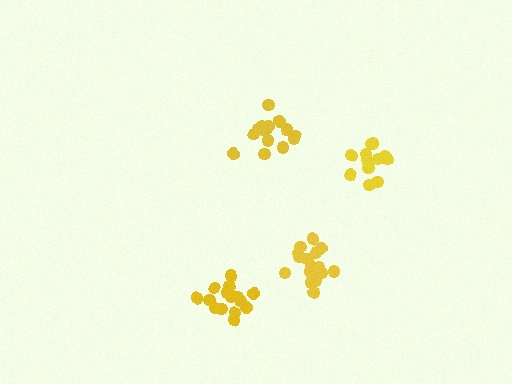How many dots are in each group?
Group 1: 16 dots, Group 2: 15 dots, Group 3: 15 dots, Group 4: 17 dots (63 total).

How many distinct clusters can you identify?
There are 4 distinct clusters.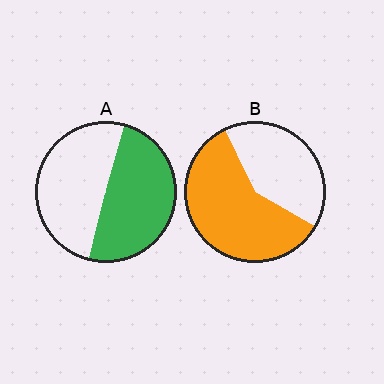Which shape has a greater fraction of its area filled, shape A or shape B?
Shape B.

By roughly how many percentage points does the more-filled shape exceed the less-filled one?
By roughly 10 percentage points (B over A).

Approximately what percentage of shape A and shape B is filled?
A is approximately 50% and B is approximately 60%.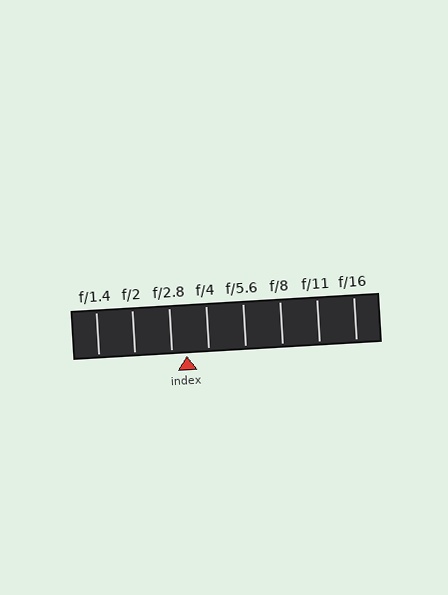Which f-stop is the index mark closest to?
The index mark is closest to f/2.8.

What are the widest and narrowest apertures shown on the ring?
The widest aperture shown is f/1.4 and the narrowest is f/16.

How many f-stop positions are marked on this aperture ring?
There are 8 f-stop positions marked.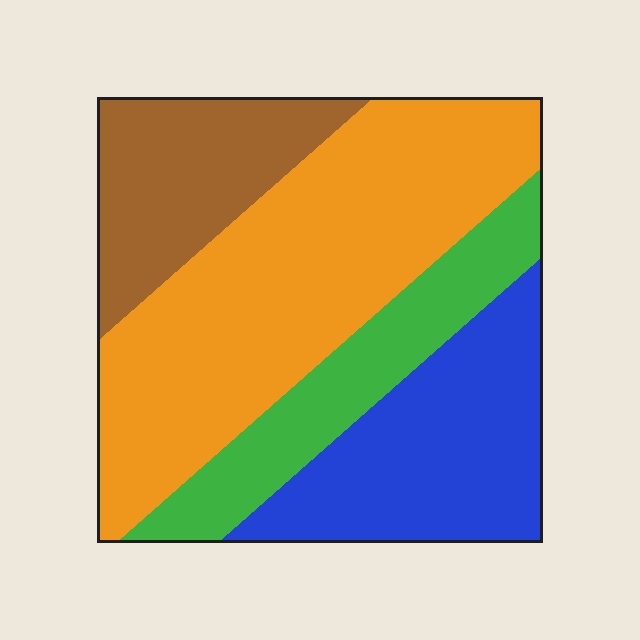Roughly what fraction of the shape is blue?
Blue takes up about one quarter (1/4) of the shape.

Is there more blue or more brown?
Blue.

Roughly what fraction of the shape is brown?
Brown takes up about one sixth (1/6) of the shape.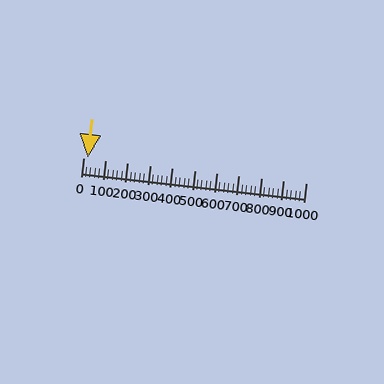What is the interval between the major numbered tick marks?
The major tick marks are spaced 100 units apart.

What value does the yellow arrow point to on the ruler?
The yellow arrow points to approximately 20.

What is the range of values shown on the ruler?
The ruler shows values from 0 to 1000.